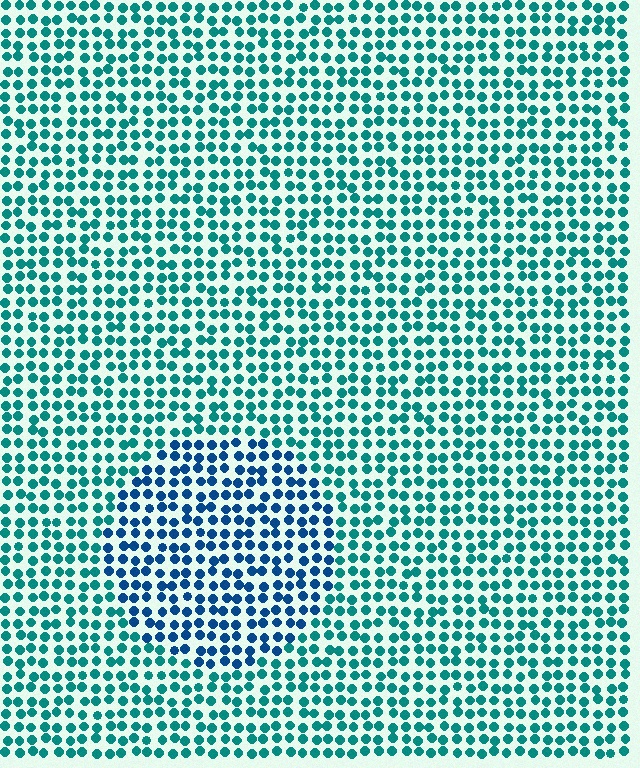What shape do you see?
I see a circle.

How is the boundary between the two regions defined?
The boundary is defined purely by a slight shift in hue (about 36 degrees). Spacing, size, and orientation are identical on both sides.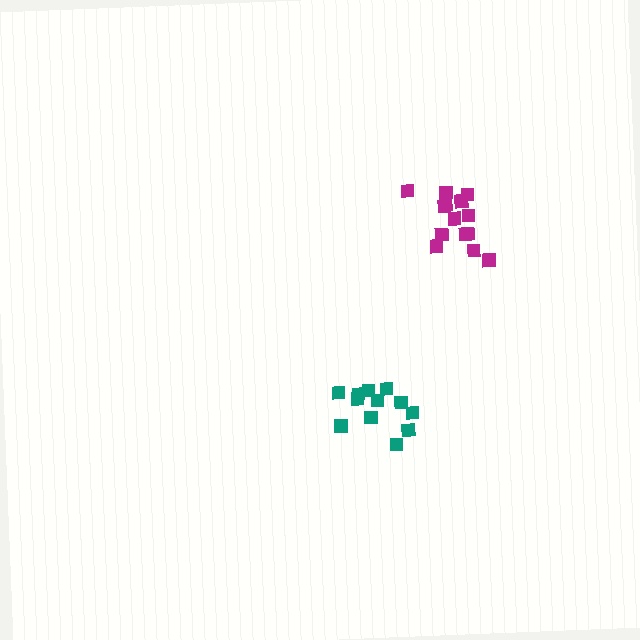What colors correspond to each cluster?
The clusters are colored: teal, magenta.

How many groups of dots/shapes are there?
There are 2 groups.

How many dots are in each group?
Group 1: 12 dots, Group 2: 14 dots (26 total).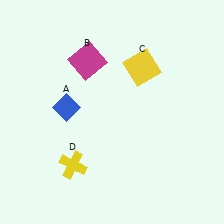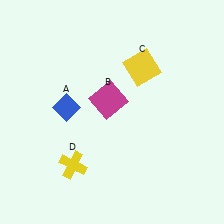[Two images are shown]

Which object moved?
The magenta square (B) moved down.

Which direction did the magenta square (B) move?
The magenta square (B) moved down.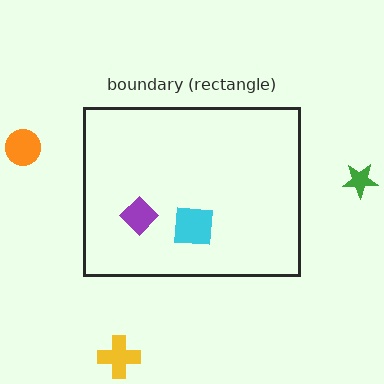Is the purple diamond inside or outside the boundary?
Inside.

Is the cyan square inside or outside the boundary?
Inside.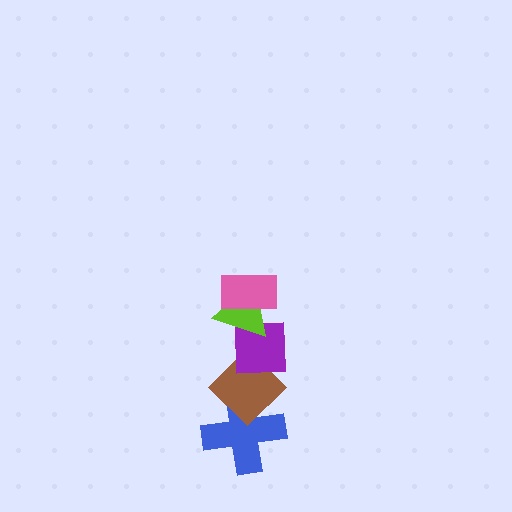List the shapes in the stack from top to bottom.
From top to bottom: the pink rectangle, the lime triangle, the purple square, the brown diamond, the blue cross.